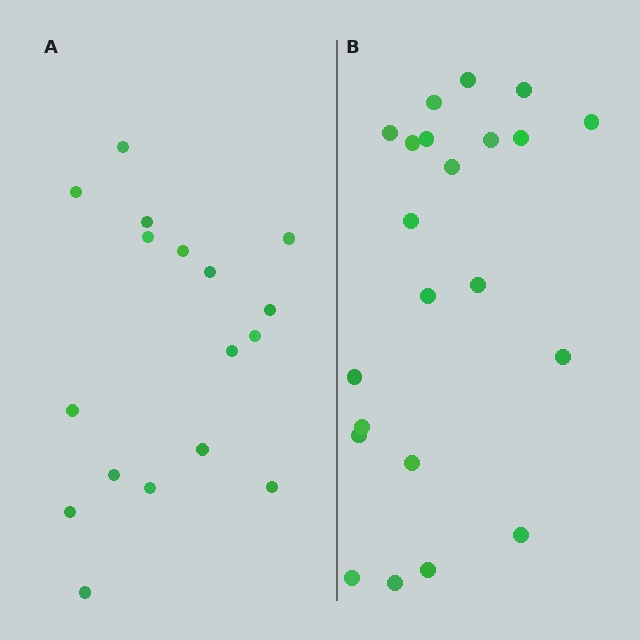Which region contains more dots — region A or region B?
Region B (the right region) has more dots.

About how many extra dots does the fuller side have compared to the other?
Region B has about 5 more dots than region A.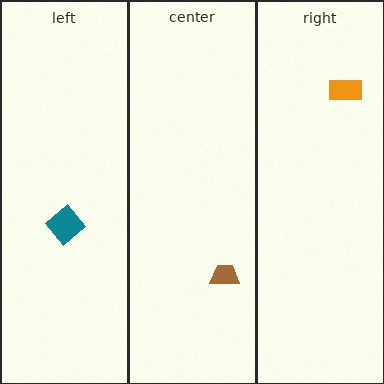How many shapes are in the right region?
1.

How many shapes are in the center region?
1.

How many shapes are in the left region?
1.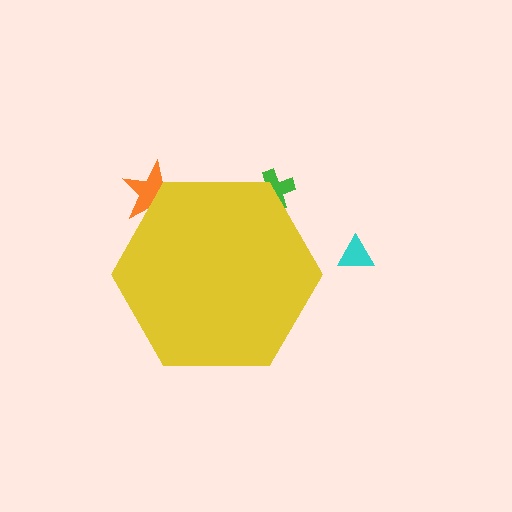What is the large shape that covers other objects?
A yellow hexagon.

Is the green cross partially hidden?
Yes, the green cross is partially hidden behind the yellow hexagon.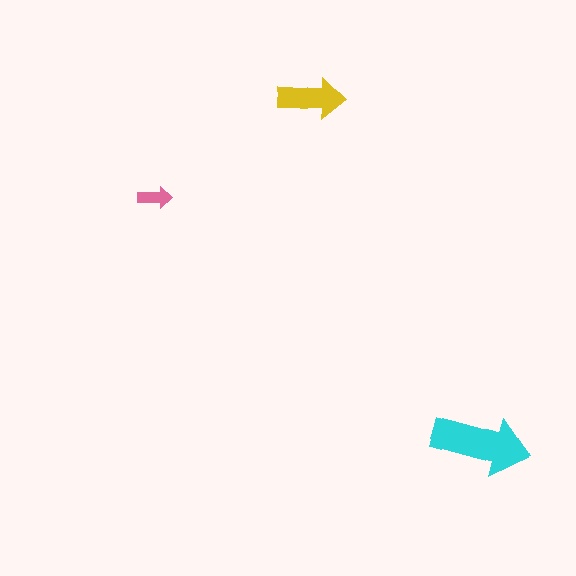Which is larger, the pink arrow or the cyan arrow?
The cyan one.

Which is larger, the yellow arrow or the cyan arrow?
The cyan one.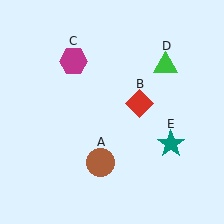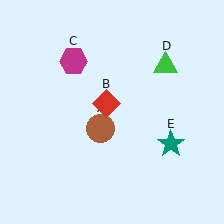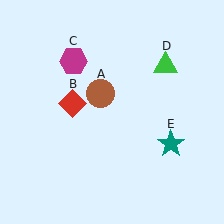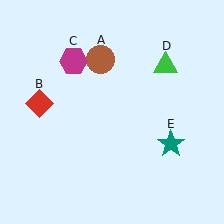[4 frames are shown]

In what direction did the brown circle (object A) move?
The brown circle (object A) moved up.